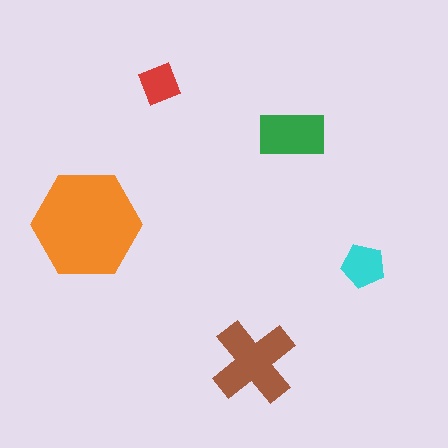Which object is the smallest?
The red diamond.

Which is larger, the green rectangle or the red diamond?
The green rectangle.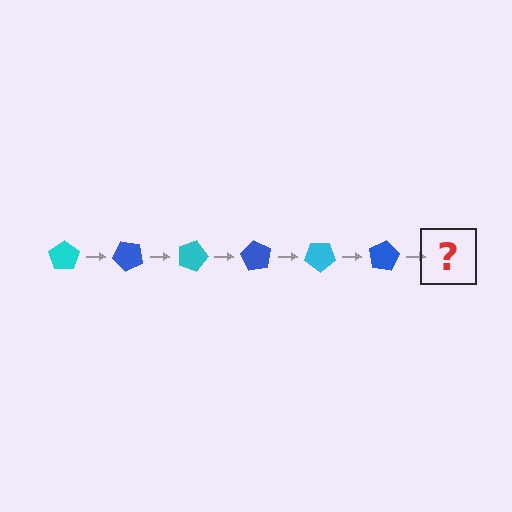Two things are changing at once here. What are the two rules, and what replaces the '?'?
The two rules are that it rotates 45 degrees each step and the color cycles through cyan and blue. The '?' should be a cyan pentagon, rotated 270 degrees from the start.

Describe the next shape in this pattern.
It should be a cyan pentagon, rotated 270 degrees from the start.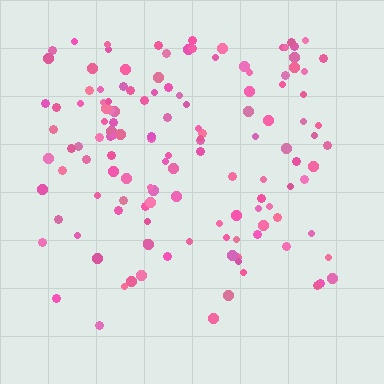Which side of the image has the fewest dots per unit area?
The bottom.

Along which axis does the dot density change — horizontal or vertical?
Vertical.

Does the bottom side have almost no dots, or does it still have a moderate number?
Still a moderate number, just noticeably fewer than the top.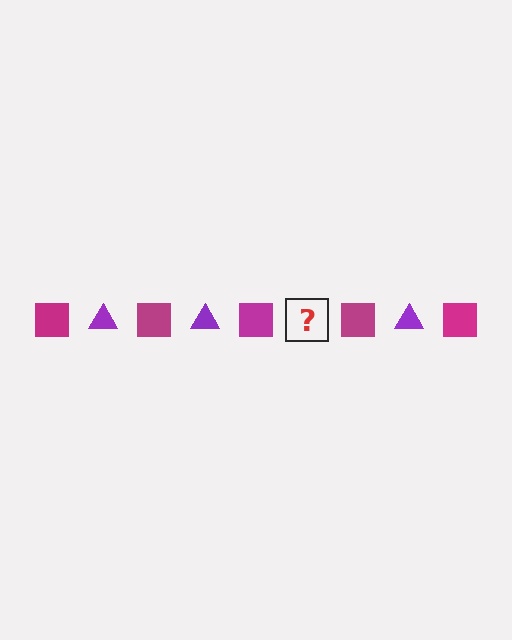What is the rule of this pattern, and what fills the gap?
The rule is that the pattern alternates between magenta square and purple triangle. The gap should be filled with a purple triangle.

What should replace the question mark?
The question mark should be replaced with a purple triangle.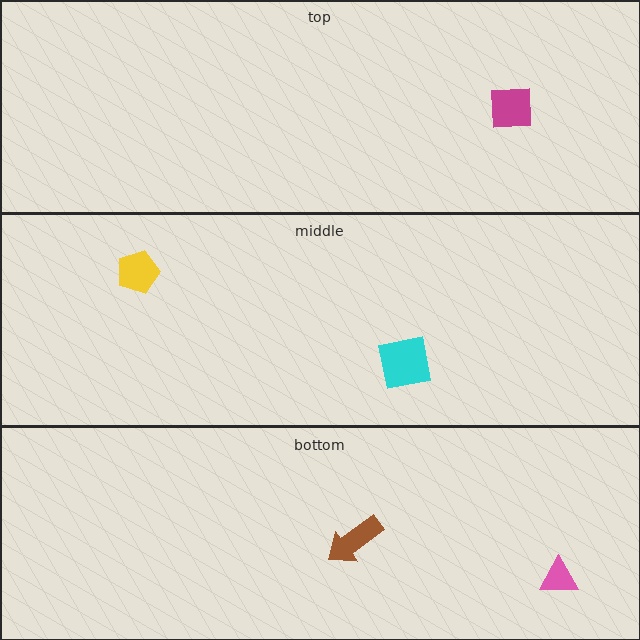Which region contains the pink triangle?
The bottom region.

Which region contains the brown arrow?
The bottom region.